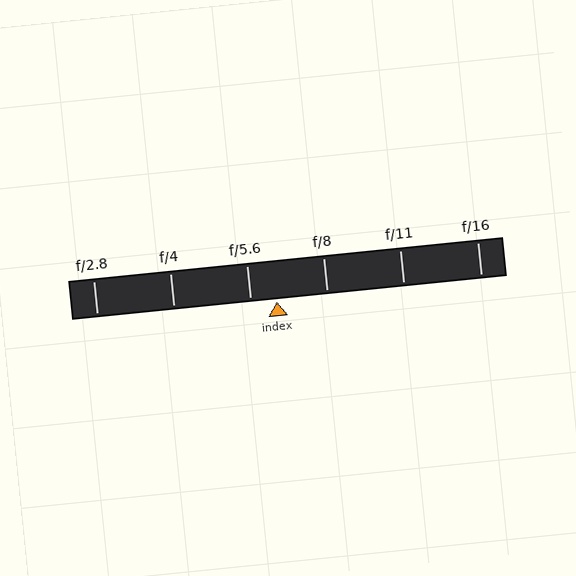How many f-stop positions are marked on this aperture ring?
There are 6 f-stop positions marked.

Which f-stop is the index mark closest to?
The index mark is closest to f/5.6.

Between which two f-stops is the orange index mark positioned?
The index mark is between f/5.6 and f/8.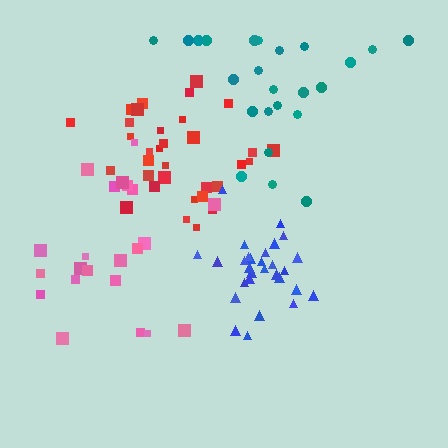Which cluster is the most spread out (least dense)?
Teal.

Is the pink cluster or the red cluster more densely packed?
Red.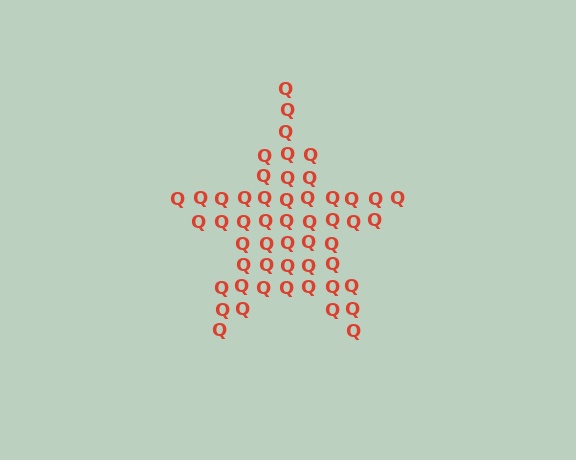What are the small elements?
The small elements are letter Q's.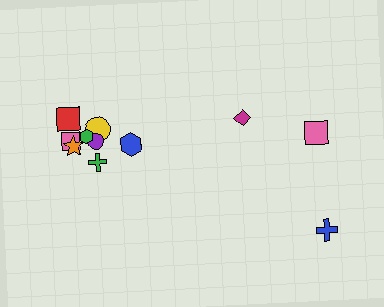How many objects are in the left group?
There are 8 objects.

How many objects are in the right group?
There are 3 objects.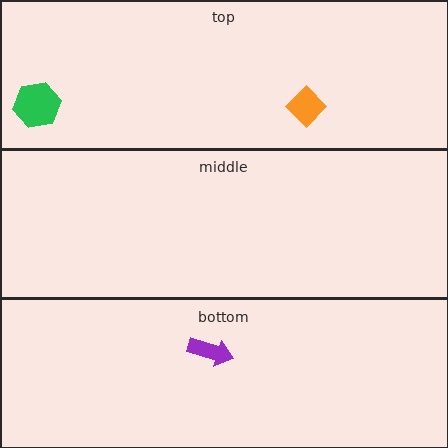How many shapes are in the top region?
2.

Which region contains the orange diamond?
The top region.